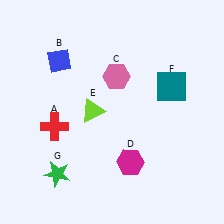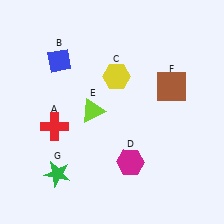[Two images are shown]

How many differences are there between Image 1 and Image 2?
There are 2 differences between the two images.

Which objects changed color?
C changed from pink to yellow. F changed from teal to brown.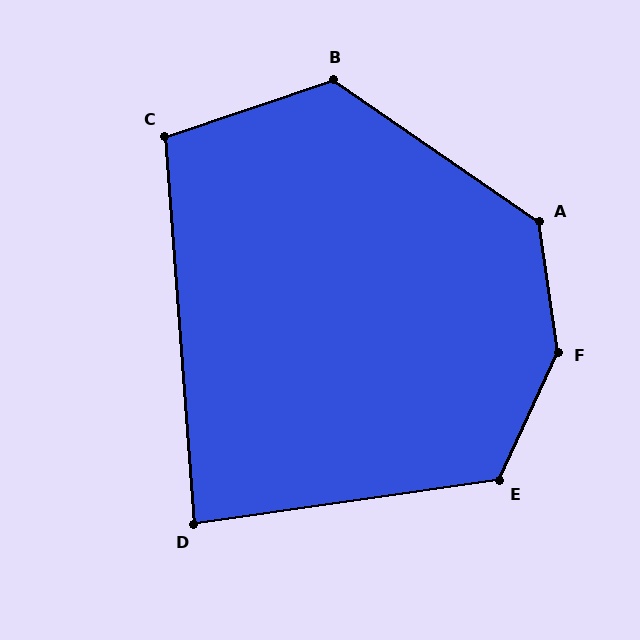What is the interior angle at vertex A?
Approximately 133 degrees (obtuse).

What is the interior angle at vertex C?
Approximately 104 degrees (obtuse).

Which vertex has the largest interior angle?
F, at approximately 147 degrees.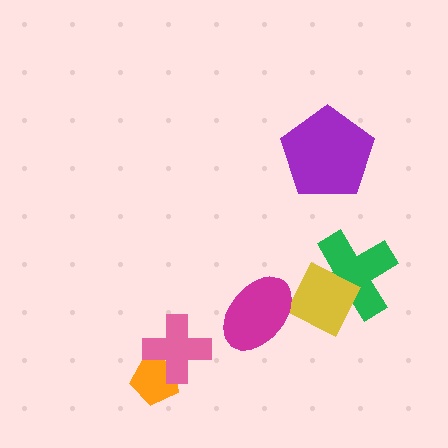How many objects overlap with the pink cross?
1 object overlaps with the pink cross.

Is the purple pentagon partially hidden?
No, no other shape covers it.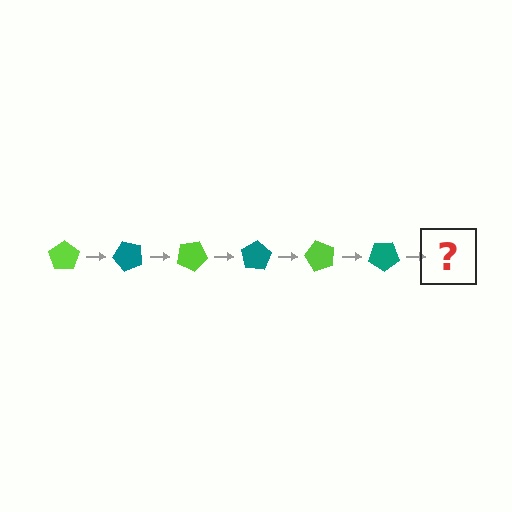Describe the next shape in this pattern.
It should be a lime pentagon, rotated 300 degrees from the start.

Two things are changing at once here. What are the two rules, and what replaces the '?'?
The two rules are that it rotates 50 degrees each step and the color cycles through lime and teal. The '?' should be a lime pentagon, rotated 300 degrees from the start.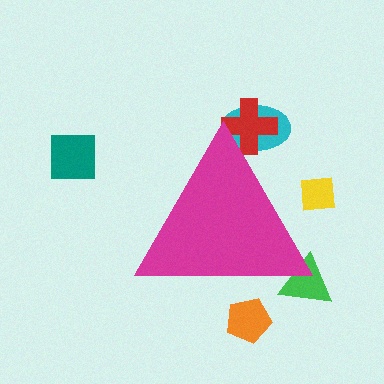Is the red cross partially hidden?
Yes, the red cross is partially hidden behind the magenta triangle.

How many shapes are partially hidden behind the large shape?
5 shapes are partially hidden.